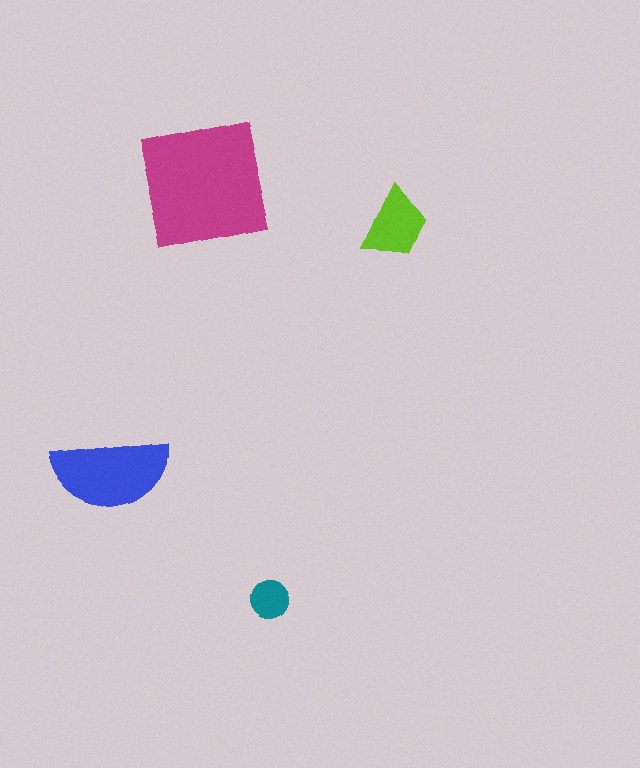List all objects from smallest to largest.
The teal circle, the lime trapezoid, the blue semicircle, the magenta square.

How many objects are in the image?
There are 4 objects in the image.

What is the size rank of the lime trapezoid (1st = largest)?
3rd.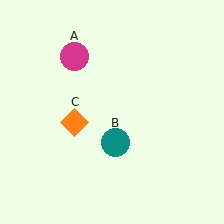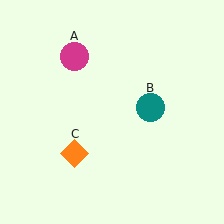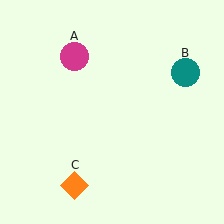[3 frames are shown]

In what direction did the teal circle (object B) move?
The teal circle (object B) moved up and to the right.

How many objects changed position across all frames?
2 objects changed position: teal circle (object B), orange diamond (object C).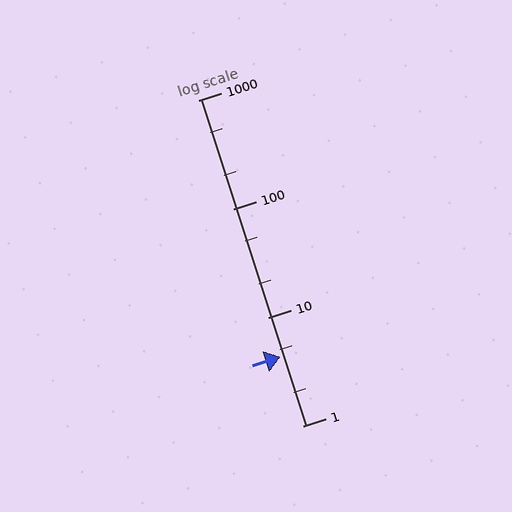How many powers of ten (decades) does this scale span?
The scale spans 3 decades, from 1 to 1000.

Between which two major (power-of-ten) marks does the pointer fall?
The pointer is between 1 and 10.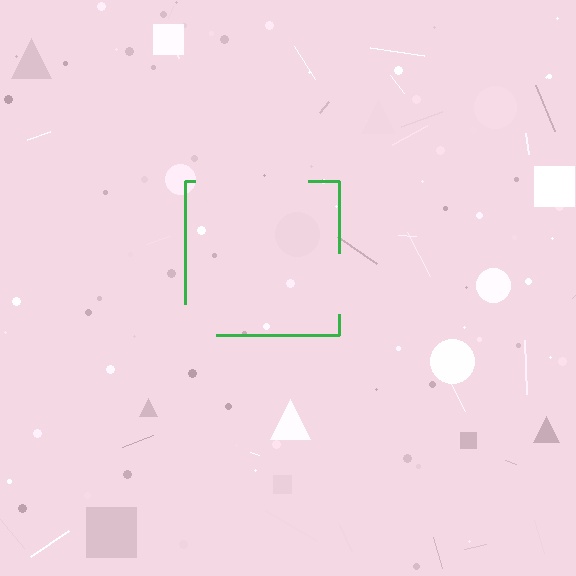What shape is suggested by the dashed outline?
The dashed outline suggests a square.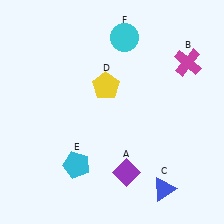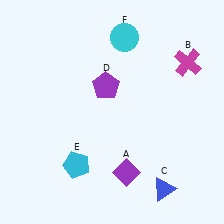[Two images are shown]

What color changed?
The pentagon (D) changed from yellow in Image 1 to purple in Image 2.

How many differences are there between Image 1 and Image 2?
There is 1 difference between the two images.